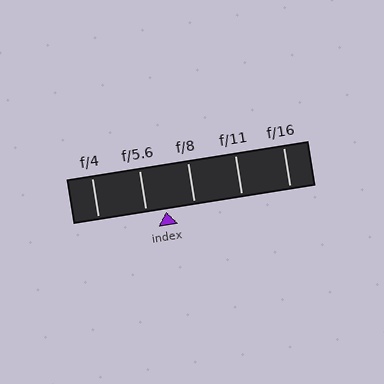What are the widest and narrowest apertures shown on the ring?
The widest aperture shown is f/4 and the narrowest is f/16.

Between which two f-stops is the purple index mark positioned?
The index mark is between f/5.6 and f/8.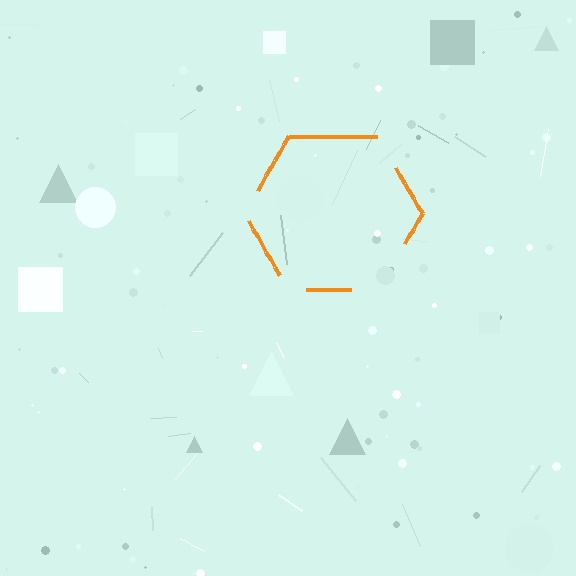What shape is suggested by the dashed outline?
The dashed outline suggests a hexagon.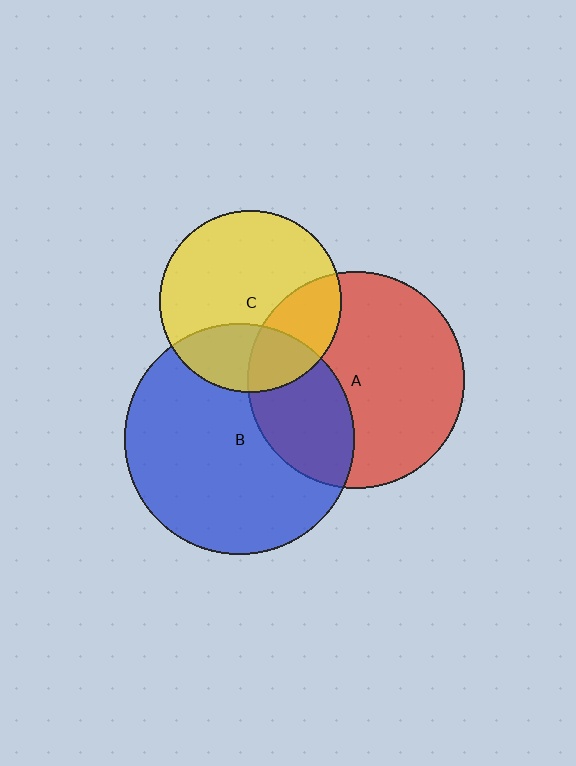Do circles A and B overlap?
Yes.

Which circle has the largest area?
Circle B (blue).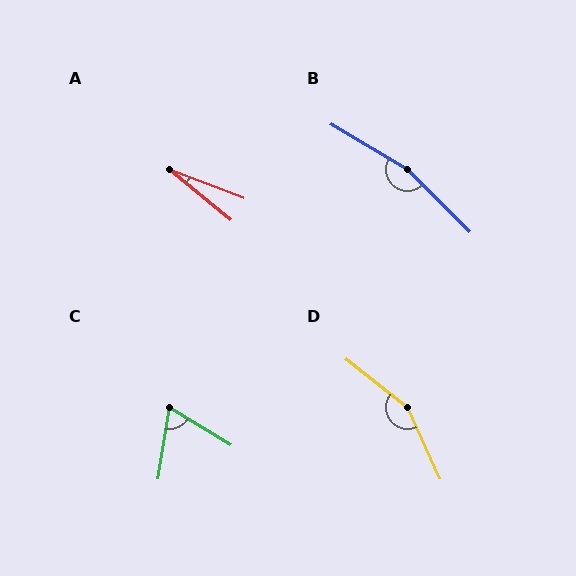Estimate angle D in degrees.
Approximately 152 degrees.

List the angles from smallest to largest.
A (18°), C (68°), D (152°), B (165°).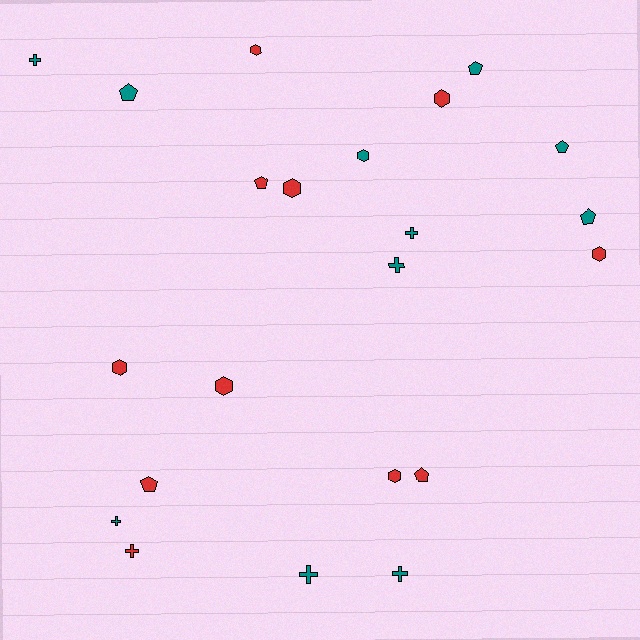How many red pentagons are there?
There are 3 red pentagons.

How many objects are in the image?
There are 22 objects.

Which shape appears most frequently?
Hexagon, with 8 objects.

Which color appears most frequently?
Red, with 11 objects.